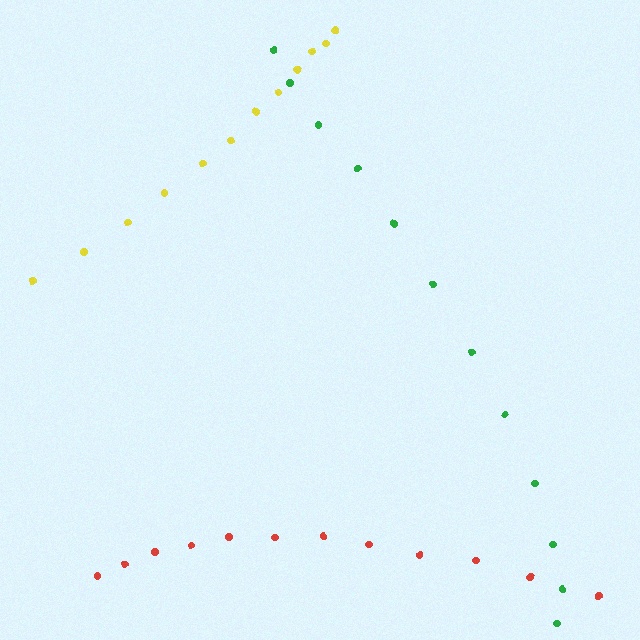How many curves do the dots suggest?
There are 3 distinct paths.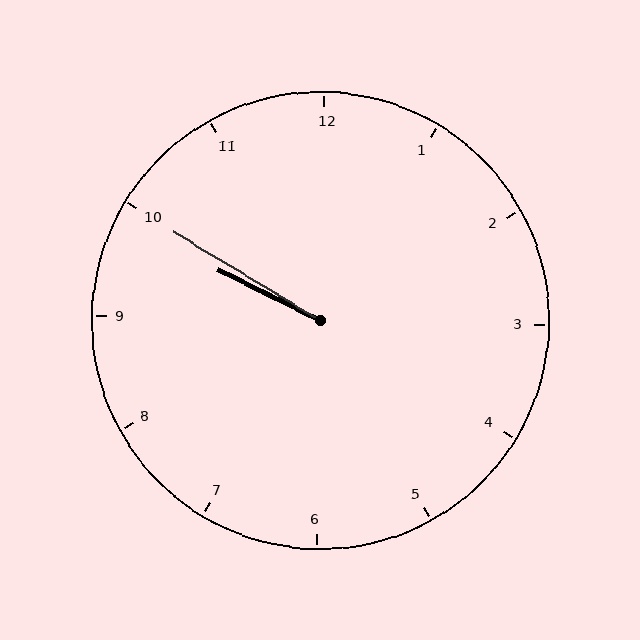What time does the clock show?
9:50.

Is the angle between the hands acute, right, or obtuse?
It is acute.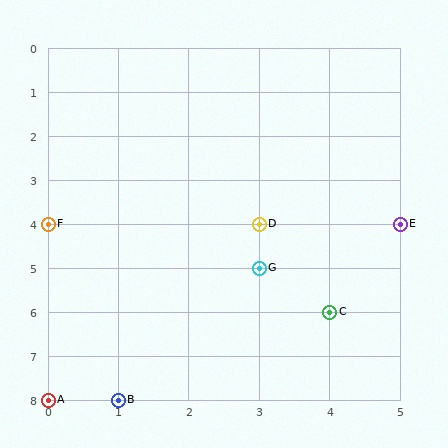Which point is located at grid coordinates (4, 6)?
Point C is at (4, 6).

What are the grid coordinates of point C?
Point C is at grid coordinates (4, 6).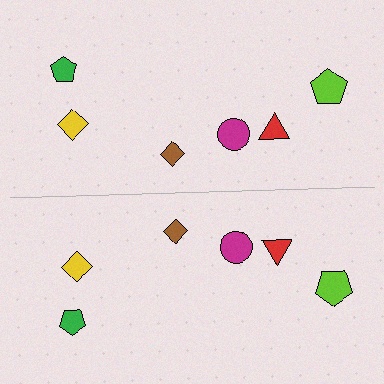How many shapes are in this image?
There are 12 shapes in this image.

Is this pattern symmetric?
Yes, this pattern has bilateral (reflection) symmetry.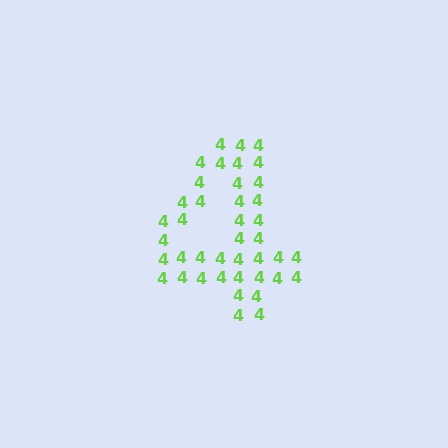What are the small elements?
The small elements are digit 4's.